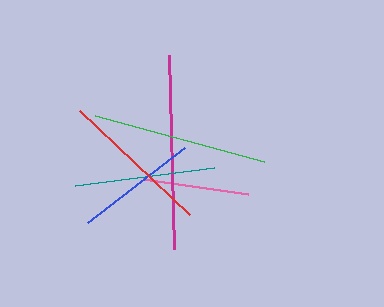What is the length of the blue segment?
The blue segment is approximately 123 pixels long.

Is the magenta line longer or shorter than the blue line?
The magenta line is longer than the blue line.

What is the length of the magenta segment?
The magenta segment is approximately 194 pixels long.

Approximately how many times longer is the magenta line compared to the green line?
The magenta line is approximately 1.1 times the length of the green line.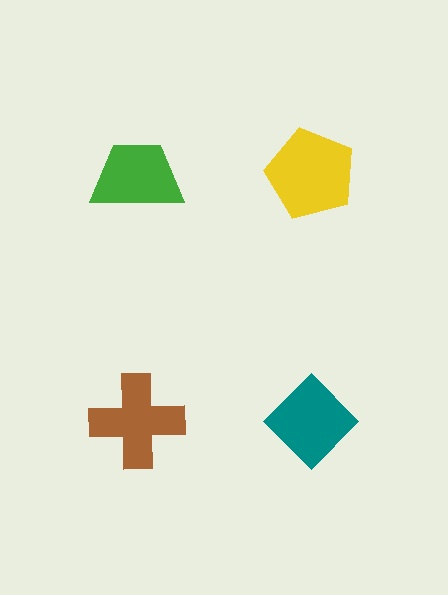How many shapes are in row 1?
2 shapes.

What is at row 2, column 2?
A teal diamond.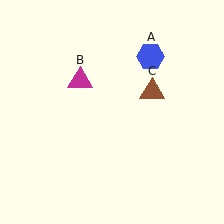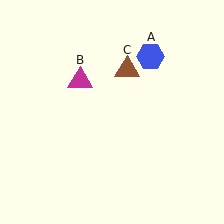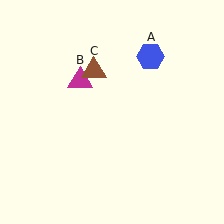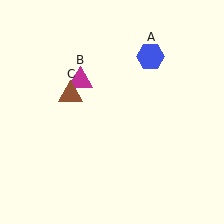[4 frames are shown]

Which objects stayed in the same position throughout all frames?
Blue hexagon (object A) and magenta triangle (object B) remained stationary.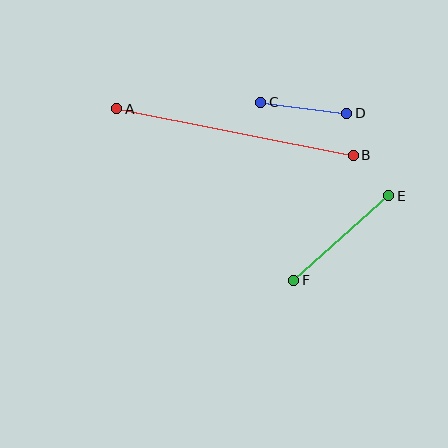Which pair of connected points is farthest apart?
Points A and B are farthest apart.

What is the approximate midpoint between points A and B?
The midpoint is at approximately (235, 132) pixels.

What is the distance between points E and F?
The distance is approximately 127 pixels.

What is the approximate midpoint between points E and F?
The midpoint is at approximately (341, 238) pixels.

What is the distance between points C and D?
The distance is approximately 87 pixels.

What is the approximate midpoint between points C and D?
The midpoint is at approximately (304, 108) pixels.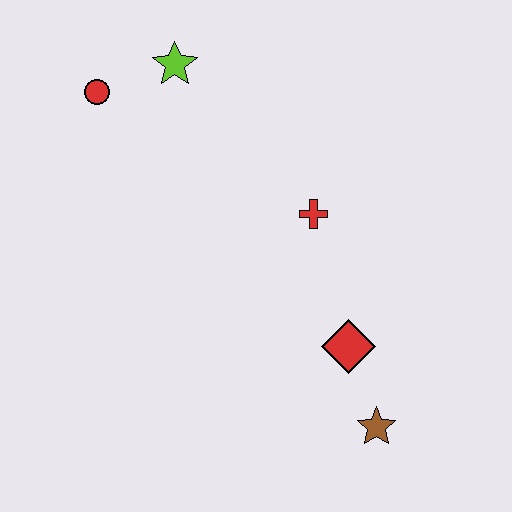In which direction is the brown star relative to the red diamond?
The brown star is below the red diamond.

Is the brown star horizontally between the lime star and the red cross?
No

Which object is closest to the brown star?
The red diamond is closest to the brown star.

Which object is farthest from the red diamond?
The red circle is farthest from the red diamond.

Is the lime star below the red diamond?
No